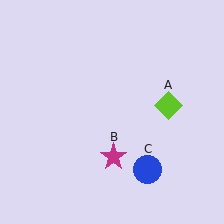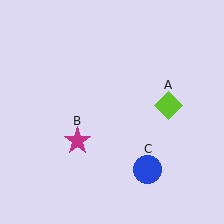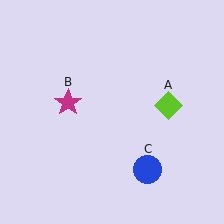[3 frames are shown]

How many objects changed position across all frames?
1 object changed position: magenta star (object B).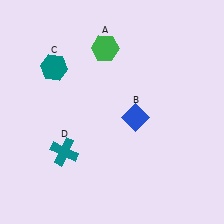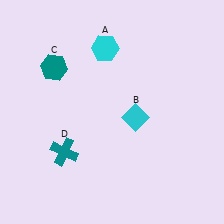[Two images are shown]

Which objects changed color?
A changed from green to cyan. B changed from blue to cyan.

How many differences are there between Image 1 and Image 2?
There are 2 differences between the two images.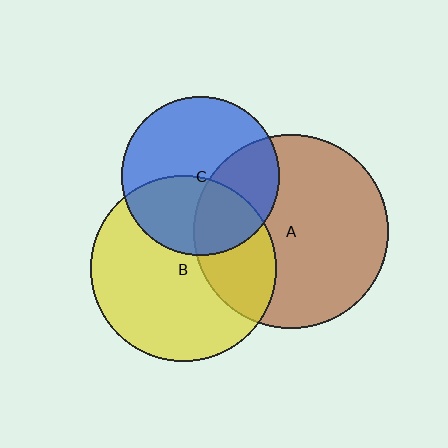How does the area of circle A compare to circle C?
Approximately 1.5 times.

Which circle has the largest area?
Circle A (brown).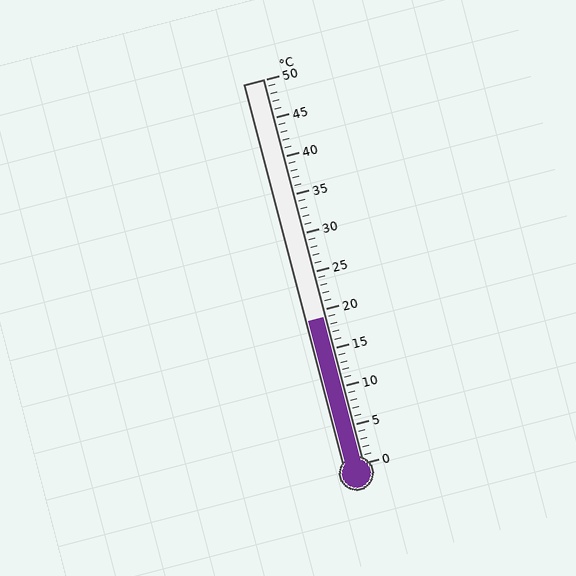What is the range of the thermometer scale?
The thermometer scale ranges from 0°C to 50°C.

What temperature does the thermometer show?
The thermometer shows approximately 19°C.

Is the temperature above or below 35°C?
The temperature is below 35°C.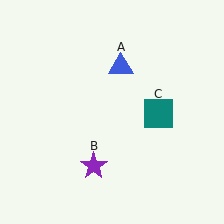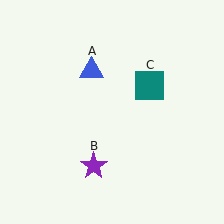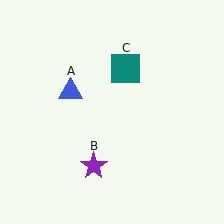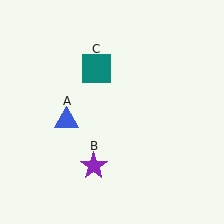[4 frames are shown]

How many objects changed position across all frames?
2 objects changed position: blue triangle (object A), teal square (object C).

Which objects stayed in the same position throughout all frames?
Purple star (object B) remained stationary.